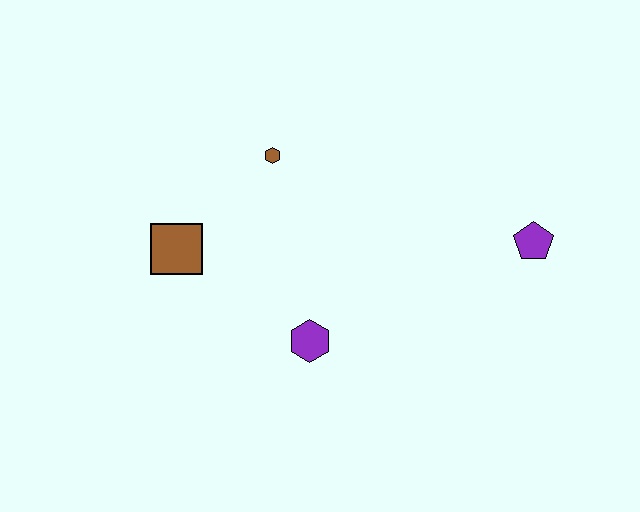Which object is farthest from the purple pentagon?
The brown square is farthest from the purple pentagon.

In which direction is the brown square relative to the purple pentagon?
The brown square is to the left of the purple pentagon.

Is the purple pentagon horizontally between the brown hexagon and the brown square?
No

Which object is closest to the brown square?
The brown hexagon is closest to the brown square.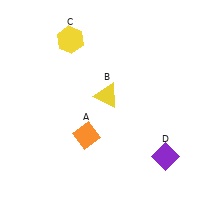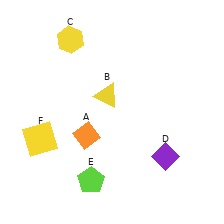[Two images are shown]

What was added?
A lime pentagon (E), a yellow square (F) were added in Image 2.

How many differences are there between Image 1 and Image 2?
There are 2 differences between the two images.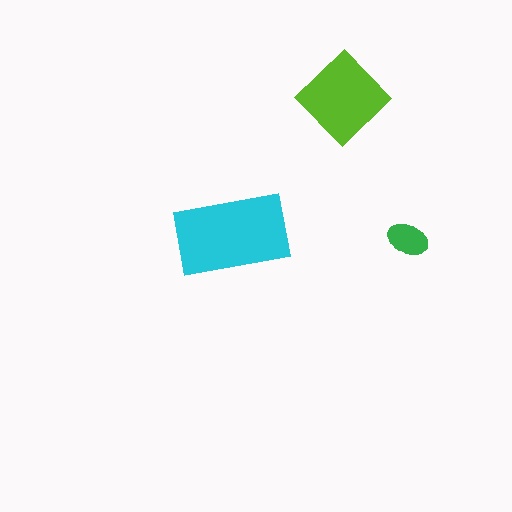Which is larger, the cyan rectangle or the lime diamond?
The cyan rectangle.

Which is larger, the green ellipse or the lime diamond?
The lime diamond.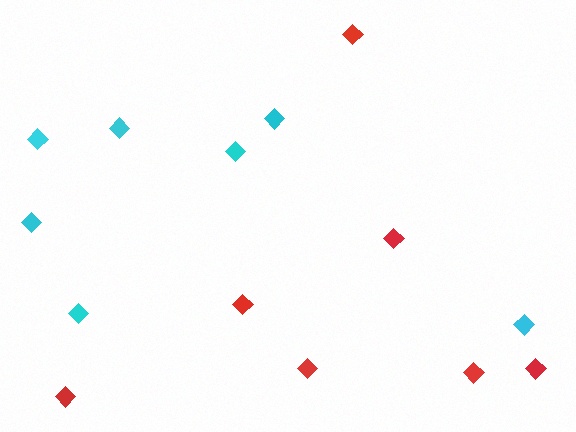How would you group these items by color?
There are 2 groups: one group of cyan diamonds (7) and one group of red diamonds (7).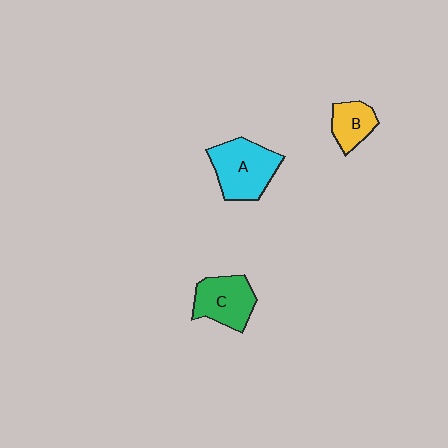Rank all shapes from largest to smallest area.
From largest to smallest: A (cyan), C (green), B (yellow).